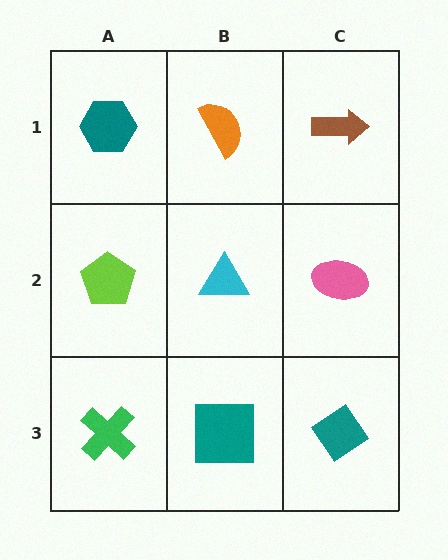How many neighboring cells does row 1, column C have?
2.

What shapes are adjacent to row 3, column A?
A lime pentagon (row 2, column A), a teal square (row 3, column B).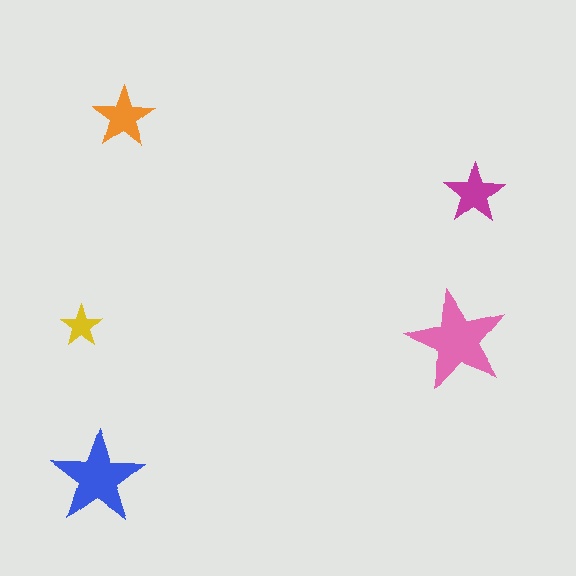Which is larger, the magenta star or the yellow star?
The magenta one.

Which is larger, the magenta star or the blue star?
The blue one.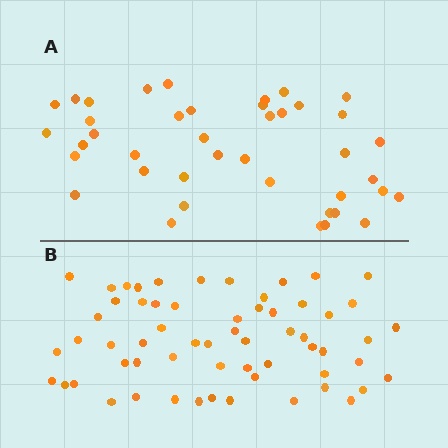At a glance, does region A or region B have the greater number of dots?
Region B (the bottom region) has more dots.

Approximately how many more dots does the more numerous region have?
Region B has approximately 20 more dots than region A.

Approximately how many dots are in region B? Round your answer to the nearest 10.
About 60 dots.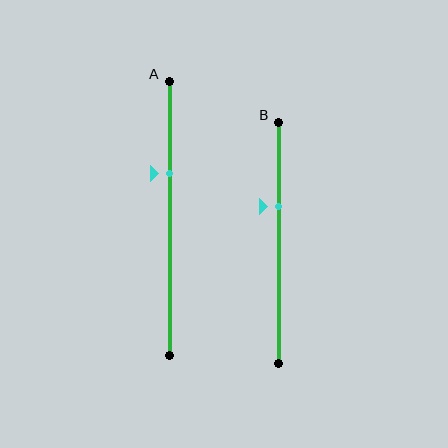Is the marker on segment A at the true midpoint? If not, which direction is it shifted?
No, the marker on segment A is shifted upward by about 17% of the segment length.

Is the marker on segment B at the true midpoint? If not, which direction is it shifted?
No, the marker on segment B is shifted upward by about 15% of the segment length.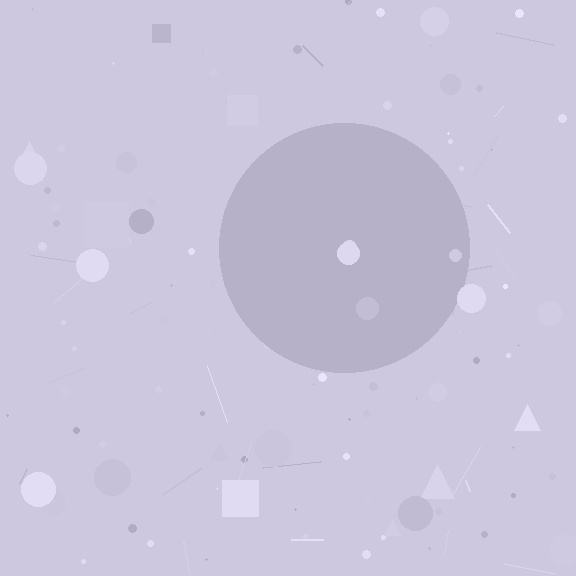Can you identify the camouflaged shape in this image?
The camouflaged shape is a circle.